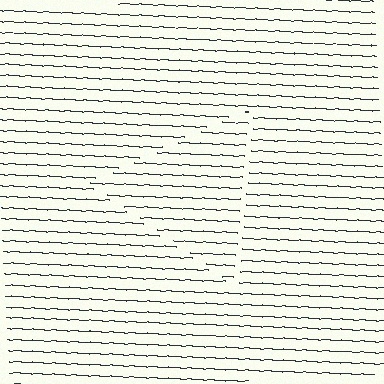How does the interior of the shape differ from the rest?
The interior of the shape contains the same grating, shifted by half a period — the contour is defined by the phase discontinuity where line-ends from the inner and outer gratings abut.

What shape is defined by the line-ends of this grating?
An illusory triangle. The interior of the shape contains the same grating, shifted by half a period — the contour is defined by the phase discontinuity where line-ends from the inner and outer gratings abut.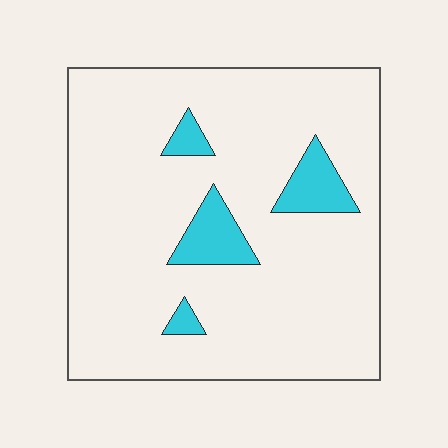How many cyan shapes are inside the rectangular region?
4.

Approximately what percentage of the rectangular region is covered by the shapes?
Approximately 10%.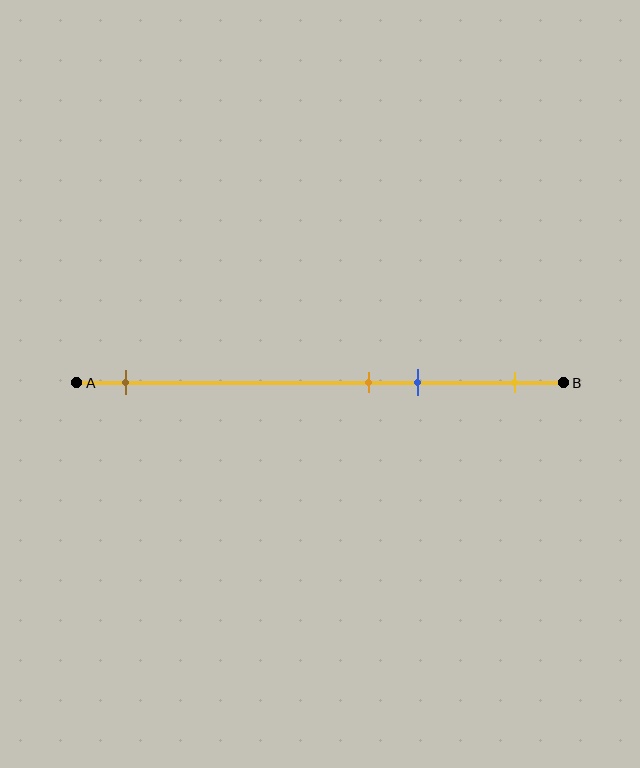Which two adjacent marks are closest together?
The orange and blue marks are the closest adjacent pair.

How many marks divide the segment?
There are 4 marks dividing the segment.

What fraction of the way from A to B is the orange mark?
The orange mark is approximately 60% (0.6) of the way from A to B.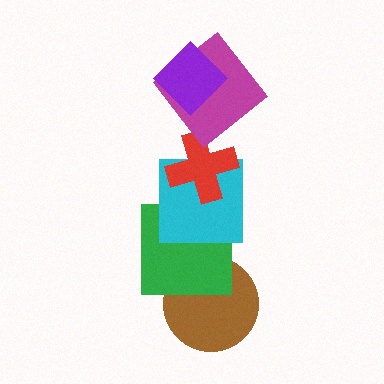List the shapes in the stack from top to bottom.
From top to bottom: the purple diamond, the magenta diamond, the red cross, the cyan square, the green square, the brown circle.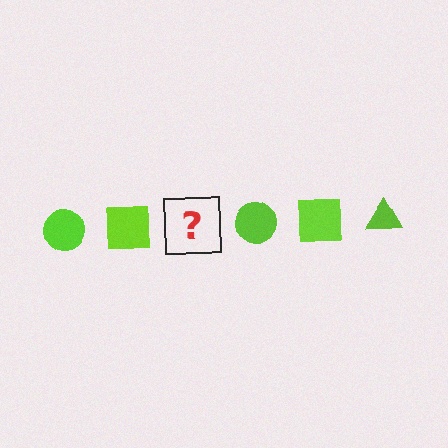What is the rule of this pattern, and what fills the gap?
The rule is that the pattern cycles through circle, square, triangle shapes in lime. The gap should be filled with a lime triangle.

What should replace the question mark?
The question mark should be replaced with a lime triangle.